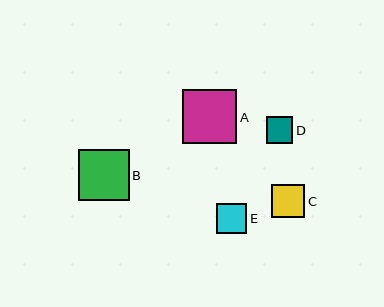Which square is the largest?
Square A is the largest with a size of approximately 54 pixels.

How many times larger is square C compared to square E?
Square C is approximately 1.1 times the size of square E.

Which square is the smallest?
Square D is the smallest with a size of approximately 26 pixels.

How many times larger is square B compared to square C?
Square B is approximately 1.5 times the size of square C.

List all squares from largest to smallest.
From largest to smallest: A, B, C, E, D.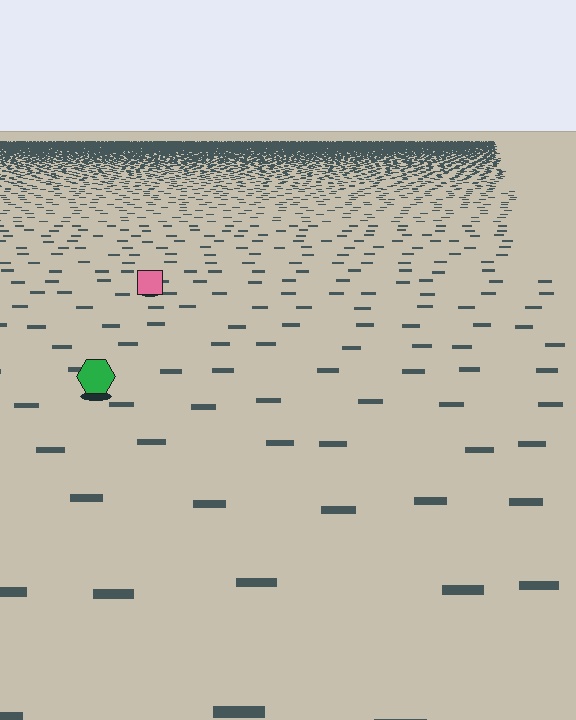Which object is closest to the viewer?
The green hexagon is closest. The texture marks near it are larger and more spread out.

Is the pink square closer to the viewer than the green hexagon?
No. The green hexagon is closer — you can tell from the texture gradient: the ground texture is coarser near it.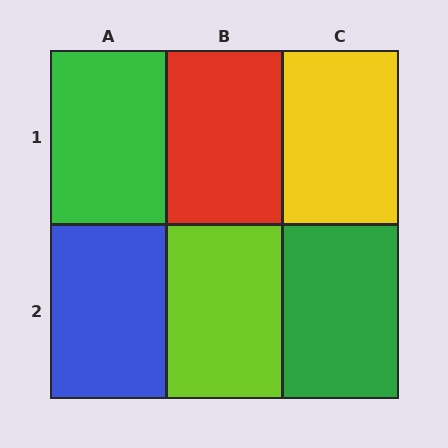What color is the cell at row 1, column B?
Red.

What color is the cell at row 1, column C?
Yellow.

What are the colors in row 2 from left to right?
Blue, lime, green.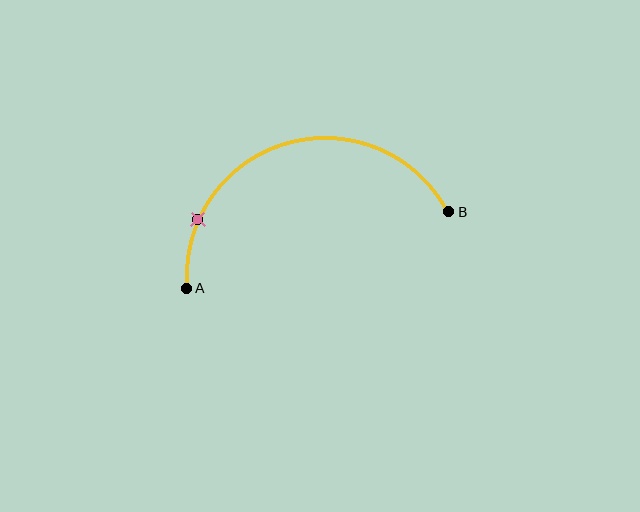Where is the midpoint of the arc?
The arc midpoint is the point on the curve farthest from the straight line joining A and B. It sits above that line.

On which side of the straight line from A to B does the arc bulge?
The arc bulges above the straight line connecting A and B.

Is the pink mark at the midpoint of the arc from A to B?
No. The pink mark lies on the arc but is closer to endpoint A. The arc midpoint would be at the point on the curve equidistant along the arc from both A and B.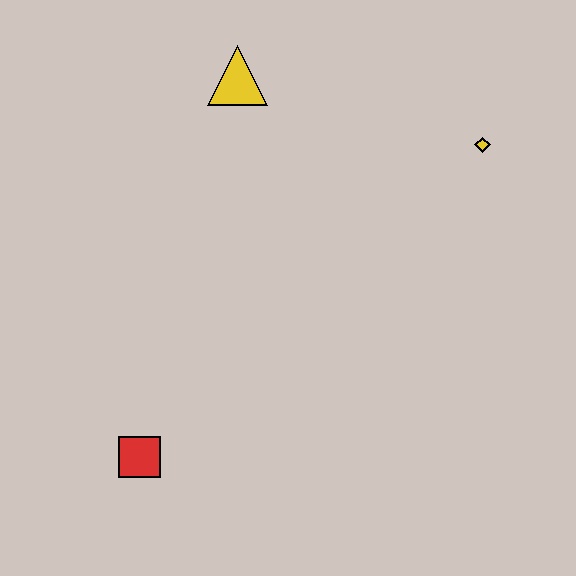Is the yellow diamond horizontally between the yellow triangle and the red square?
No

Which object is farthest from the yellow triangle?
The red square is farthest from the yellow triangle.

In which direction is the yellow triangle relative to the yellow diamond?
The yellow triangle is to the left of the yellow diamond.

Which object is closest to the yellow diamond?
The yellow triangle is closest to the yellow diamond.